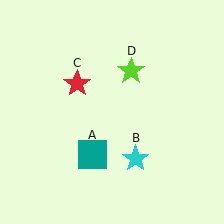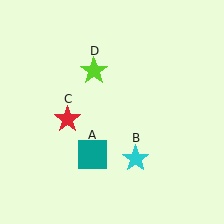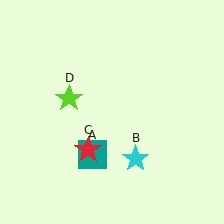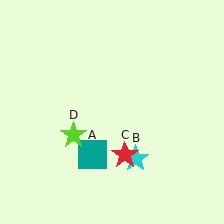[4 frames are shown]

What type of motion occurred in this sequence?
The red star (object C), lime star (object D) rotated counterclockwise around the center of the scene.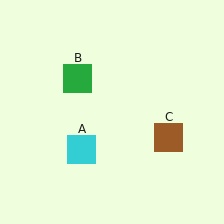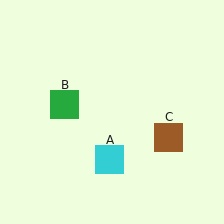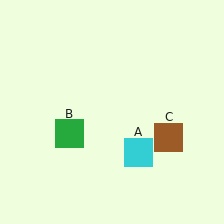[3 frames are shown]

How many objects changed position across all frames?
2 objects changed position: cyan square (object A), green square (object B).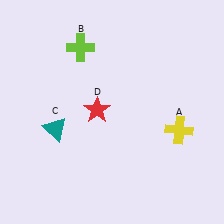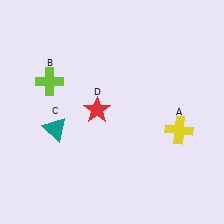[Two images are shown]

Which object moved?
The lime cross (B) moved down.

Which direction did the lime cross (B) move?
The lime cross (B) moved down.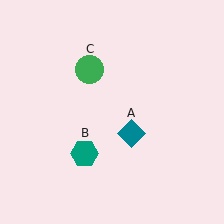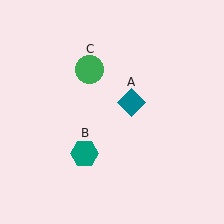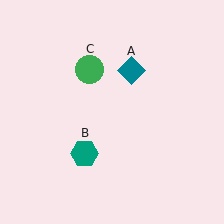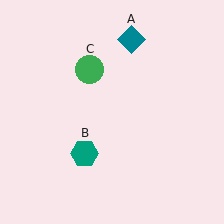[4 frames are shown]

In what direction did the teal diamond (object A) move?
The teal diamond (object A) moved up.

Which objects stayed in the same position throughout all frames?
Teal hexagon (object B) and green circle (object C) remained stationary.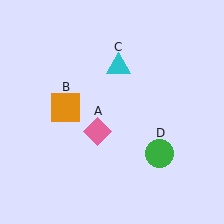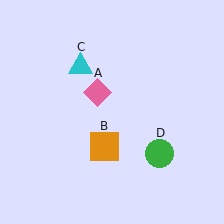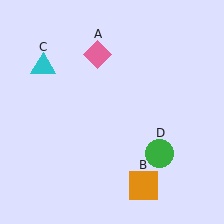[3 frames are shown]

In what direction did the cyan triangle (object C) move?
The cyan triangle (object C) moved left.